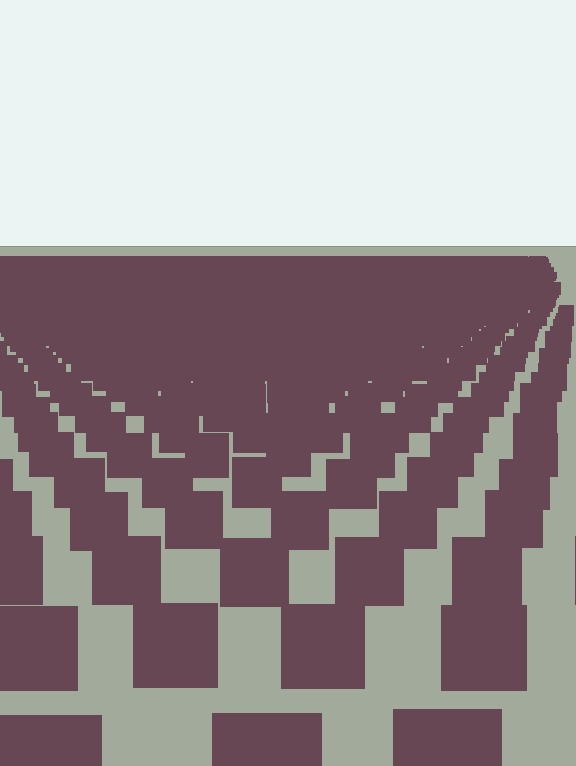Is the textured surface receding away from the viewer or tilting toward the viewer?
The surface is receding away from the viewer. Texture elements get smaller and denser toward the top.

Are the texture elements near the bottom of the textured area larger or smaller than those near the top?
Larger. Near the bottom, elements are closer to the viewer and appear at a bigger on-screen size.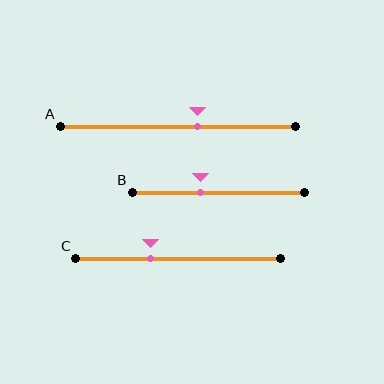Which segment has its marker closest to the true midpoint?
Segment A has its marker closest to the true midpoint.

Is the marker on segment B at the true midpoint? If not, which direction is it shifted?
No, the marker on segment B is shifted to the left by about 10% of the segment length.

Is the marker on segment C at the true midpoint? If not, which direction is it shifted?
No, the marker on segment C is shifted to the left by about 14% of the segment length.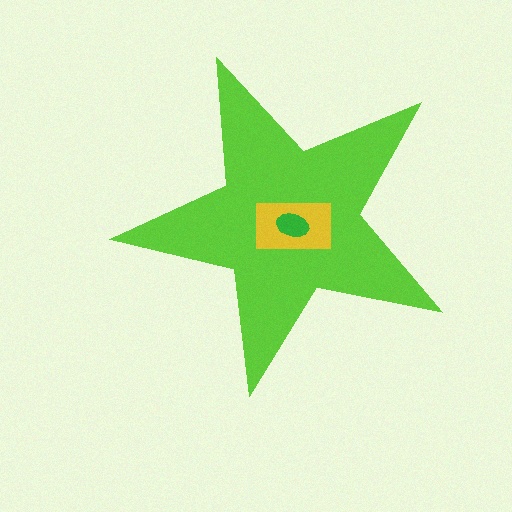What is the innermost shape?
The green ellipse.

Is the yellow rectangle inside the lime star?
Yes.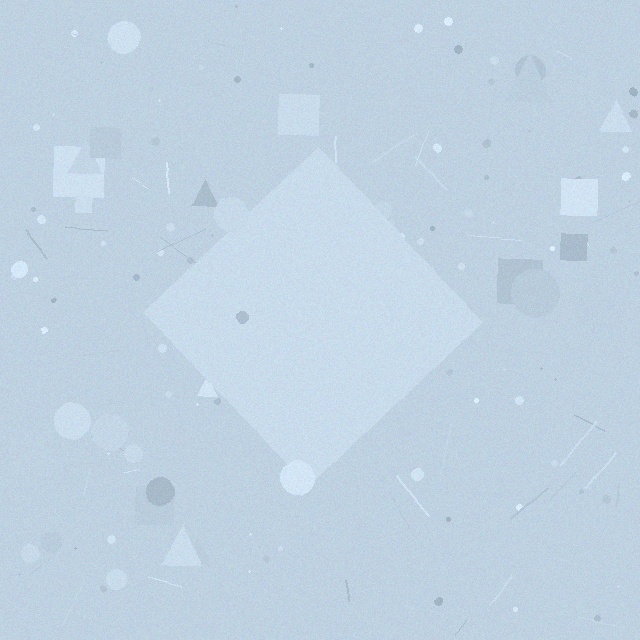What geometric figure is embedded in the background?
A diamond is embedded in the background.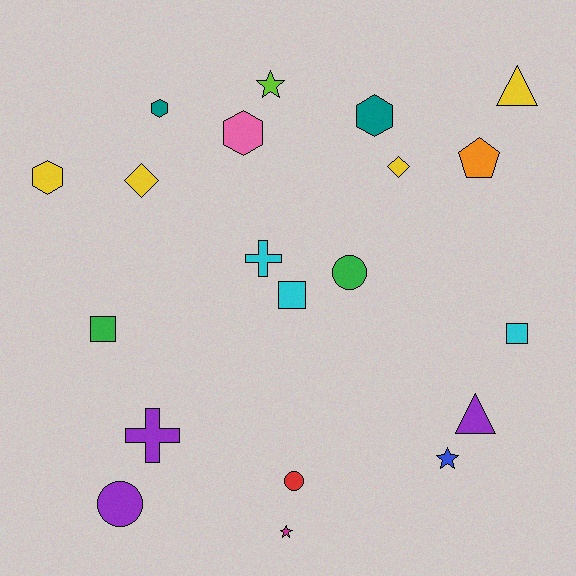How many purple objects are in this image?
There are 3 purple objects.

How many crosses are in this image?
There are 2 crosses.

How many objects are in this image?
There are 20 objects.